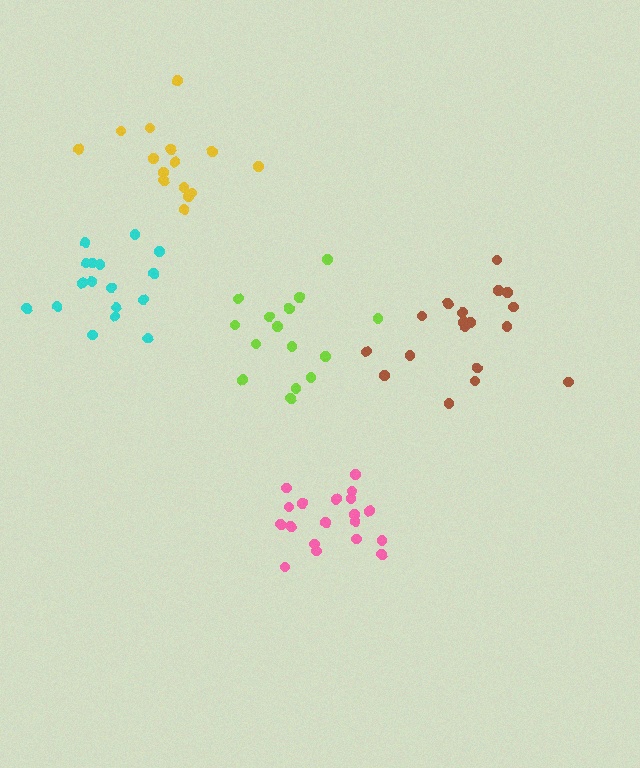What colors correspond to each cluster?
The clusters are colored: lime, pink, yellow, cyan, brown.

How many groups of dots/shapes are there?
There are 5 groups.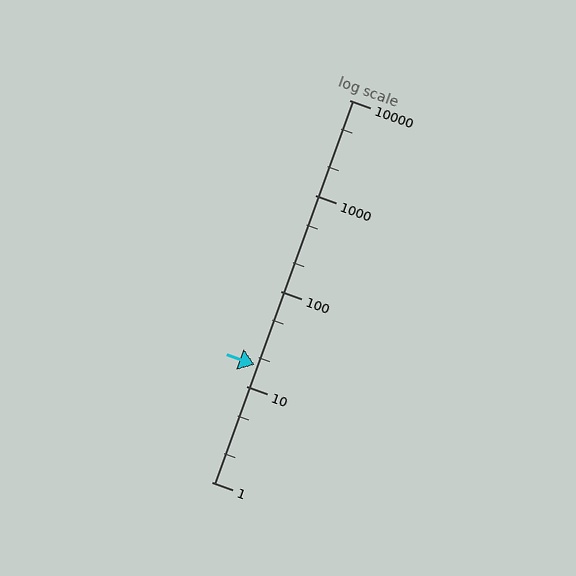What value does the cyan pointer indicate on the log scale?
The pointer indicates approximately 17.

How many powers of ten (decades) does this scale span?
The scale spans 4 decades, from 1 to 10000.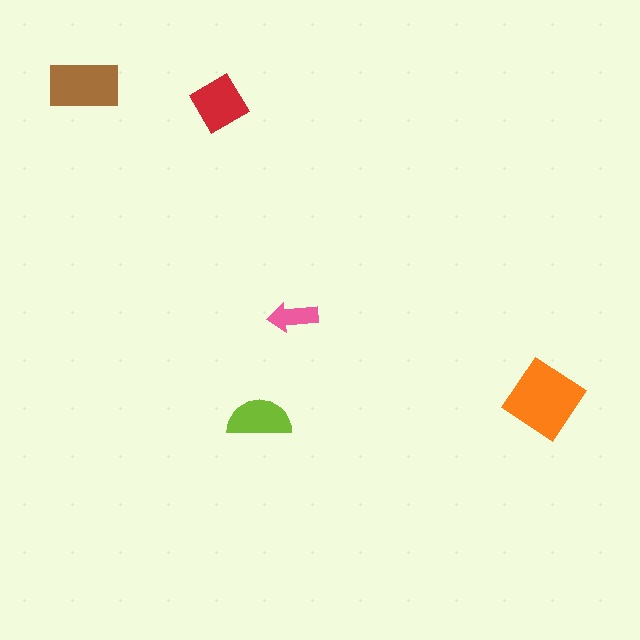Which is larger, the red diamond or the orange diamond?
The orange diamond.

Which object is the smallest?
The pink arrow.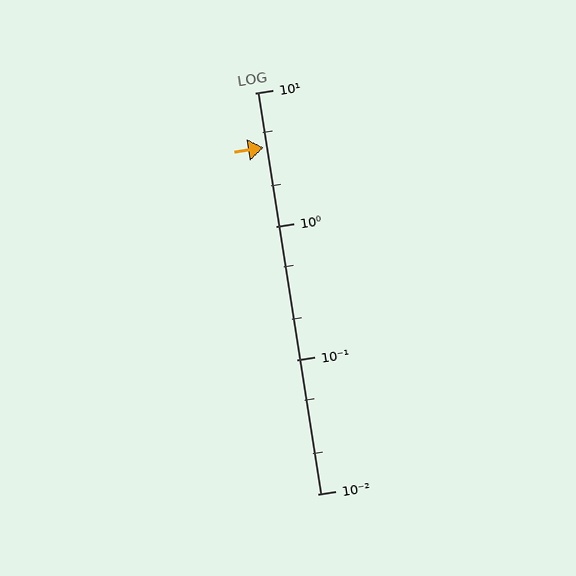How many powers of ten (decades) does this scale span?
The scale spans 3 decades, from 0.01 to 10.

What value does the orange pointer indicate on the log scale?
The pointer indicates approximately 3.9.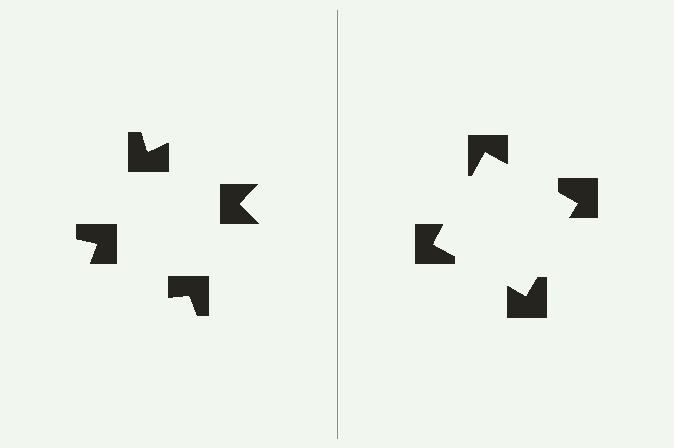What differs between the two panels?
The notched squares are positioned identically on both sides; only the wedge orientations differ. On the right they align to a square; on the left they are misaligned.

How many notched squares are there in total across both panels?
8 — 4 on each side.